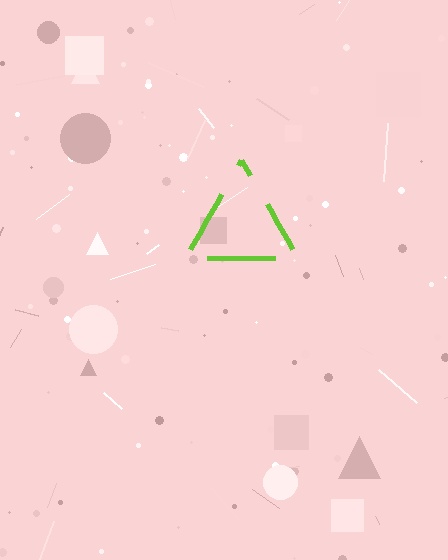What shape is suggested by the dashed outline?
The dashed outline suggests a triangle.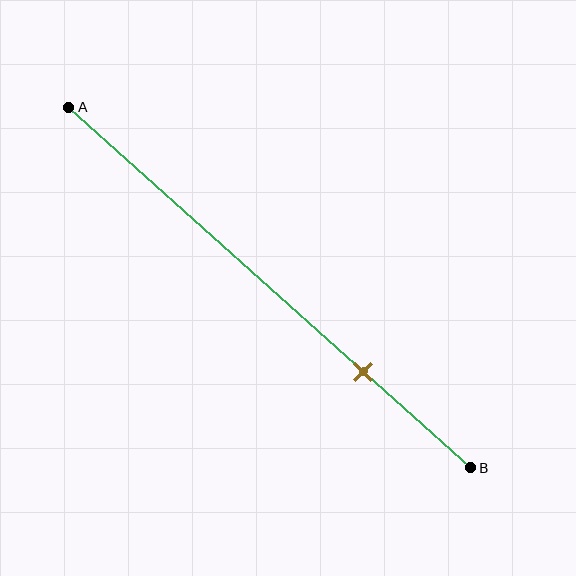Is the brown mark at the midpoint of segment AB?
No, the mark is at about 75% from A, not at the 50% midpoint.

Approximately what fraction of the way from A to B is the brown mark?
The brown mark is approximately 75% of the way from A to B.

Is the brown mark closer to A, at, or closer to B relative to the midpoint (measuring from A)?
The brown mark is closer to point B than the midpoint of segment AB.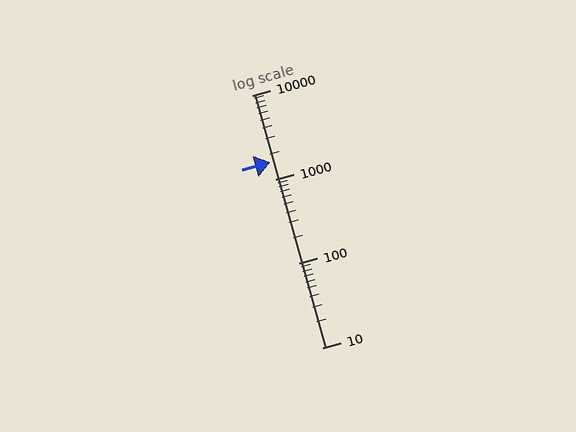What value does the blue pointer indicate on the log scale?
The pointer indicates approximately 1600.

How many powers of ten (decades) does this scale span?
The scale spans 3 decades, from 10 to 10000.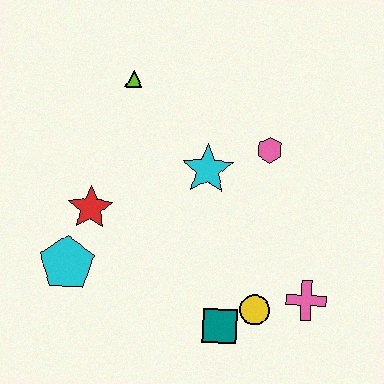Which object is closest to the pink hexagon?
The cyan star is closest to the pink hexagon.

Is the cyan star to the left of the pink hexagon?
Yes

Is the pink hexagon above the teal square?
Yes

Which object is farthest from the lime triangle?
The pink cross is farthest from the lime triangle.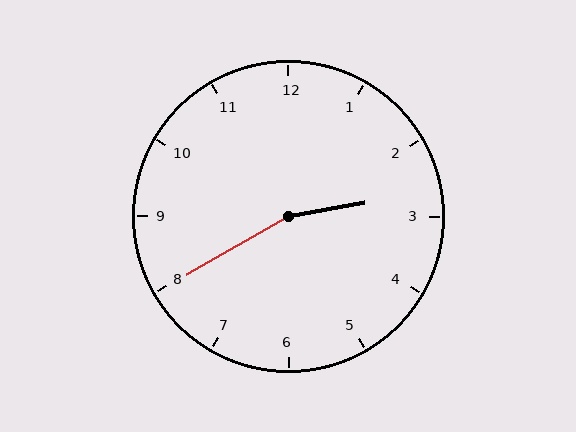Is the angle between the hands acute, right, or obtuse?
It is obtuse.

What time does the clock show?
2:40.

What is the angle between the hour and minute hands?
Approximately 160 degrees.